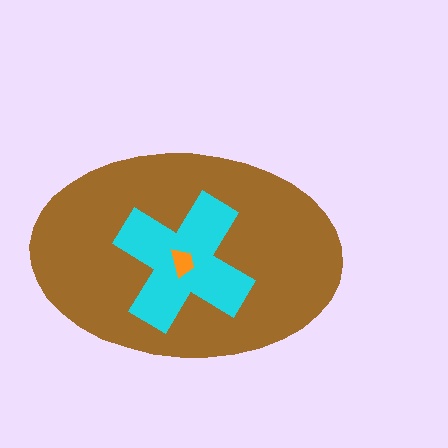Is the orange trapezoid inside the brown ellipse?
Yes.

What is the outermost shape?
The brown ellipse.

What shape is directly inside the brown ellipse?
The cyan cross.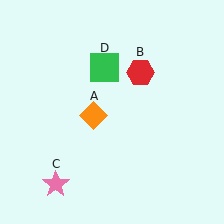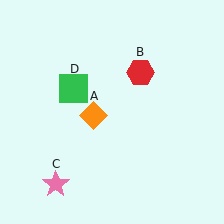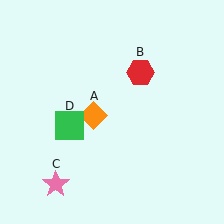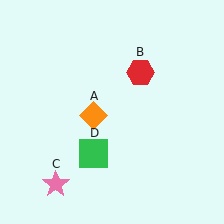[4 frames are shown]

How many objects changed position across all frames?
1 object changed position: green square (object D).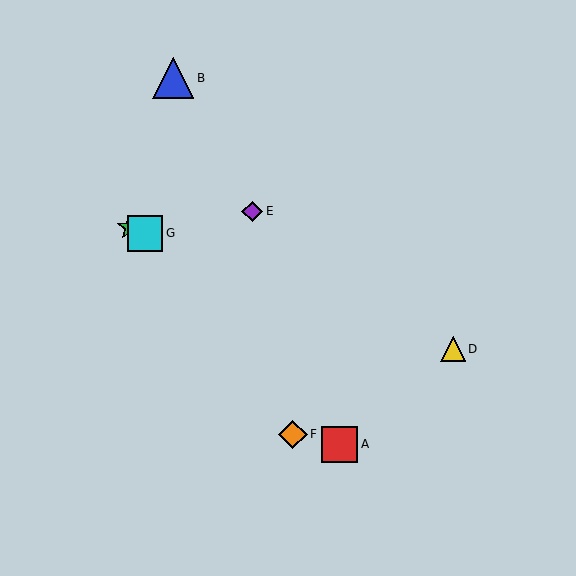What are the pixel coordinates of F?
Object F is at (293, 434).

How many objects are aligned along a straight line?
3 objects (C, D, G) are aligned along a straight line.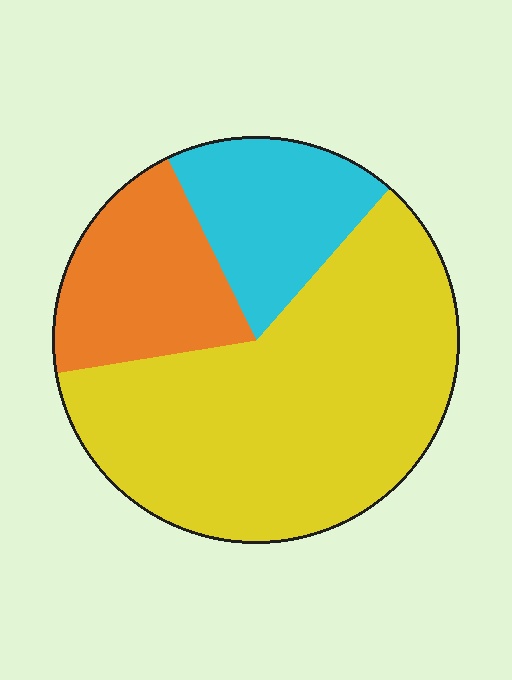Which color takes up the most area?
Yellow, at roughly 60%.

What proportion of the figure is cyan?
Cyan covers around 20% of the figure.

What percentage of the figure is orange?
Orange takes up less than a quarter of the figure.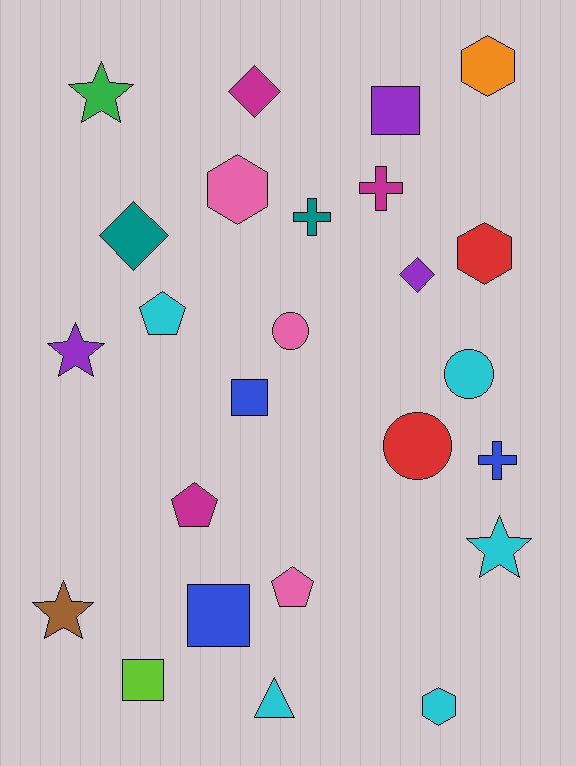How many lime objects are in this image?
There is 1 lime object.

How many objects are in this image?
There are 25 objects.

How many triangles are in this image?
There is 1 triangle.